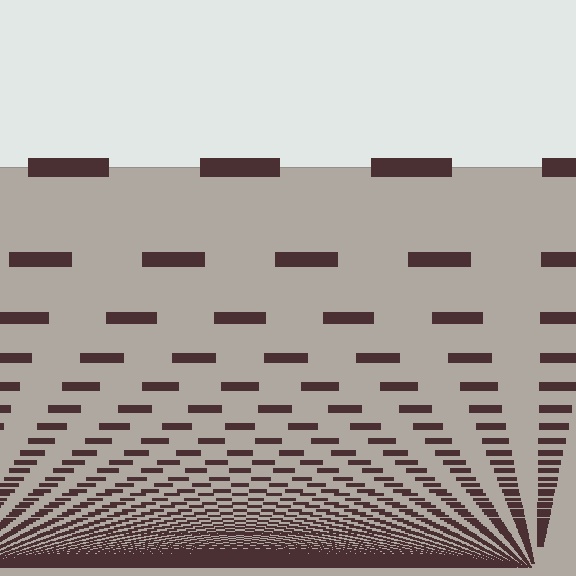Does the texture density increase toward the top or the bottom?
Density increases toward the bottom.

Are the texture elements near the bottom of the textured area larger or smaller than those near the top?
Smaller. The gradient is inverted — elements near the bottom are smaller and denser.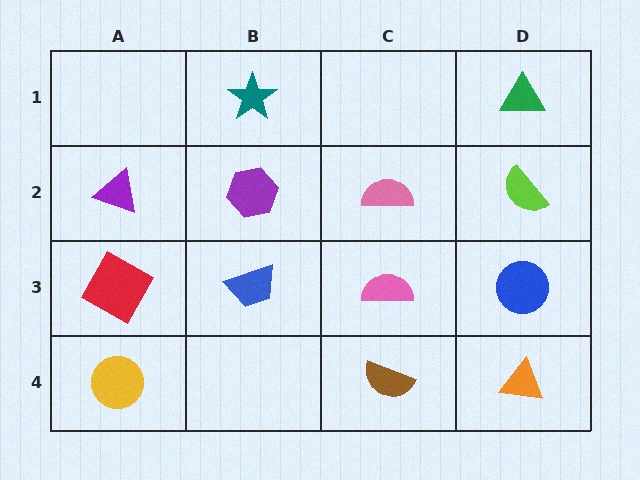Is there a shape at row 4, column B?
No, that cell is empty.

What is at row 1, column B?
A teal star.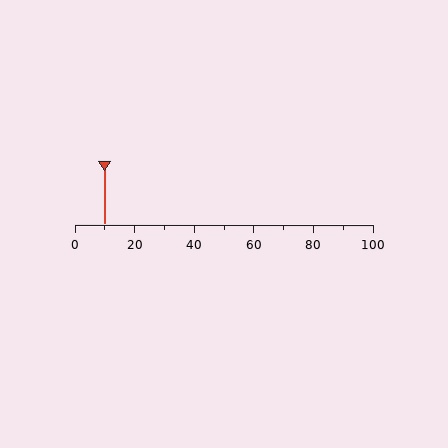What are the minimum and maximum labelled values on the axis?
The axis runs from 0 to 100.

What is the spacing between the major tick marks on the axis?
The major ticks are spaced 20 apart.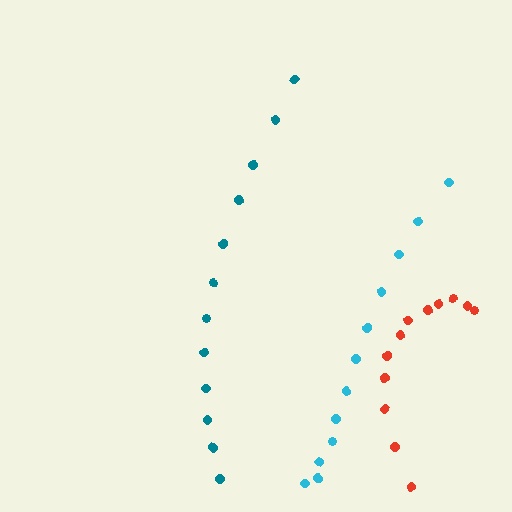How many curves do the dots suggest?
There are 3 distinct paths.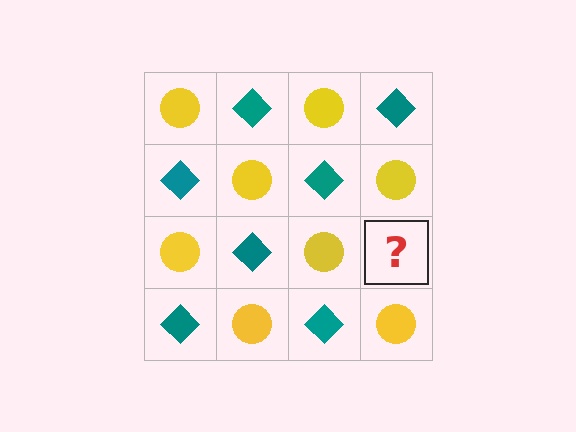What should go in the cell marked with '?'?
The missing cell should contain a teal diamond.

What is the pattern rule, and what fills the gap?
The rule is that it alternates yellow circle and teal diamond in a checkerboard pattern. The gap should be filled with a teal diamond.